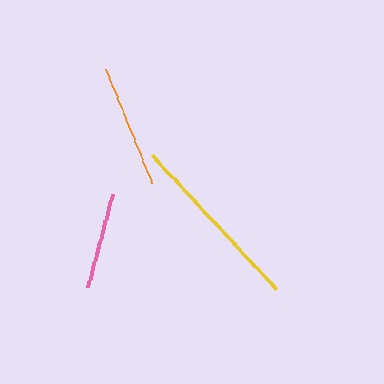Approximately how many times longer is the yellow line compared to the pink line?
The yellow line is approximately 1.9 times the length of the pink line.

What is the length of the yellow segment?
The yellow segment is approximately 183 pixels long.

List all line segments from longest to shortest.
From longest to shortest: yellow, orange, pink.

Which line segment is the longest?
The yellow line is the longest at approximately 183 pixels.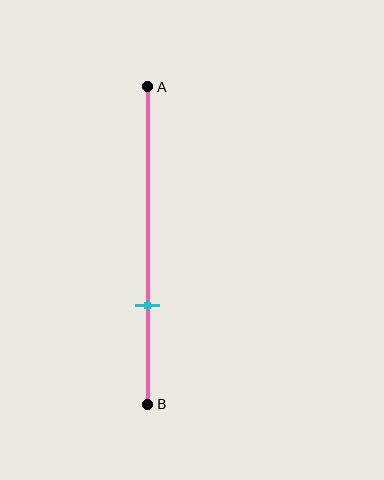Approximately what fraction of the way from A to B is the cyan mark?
The cyan mark is approximately 70% of the way from A to B.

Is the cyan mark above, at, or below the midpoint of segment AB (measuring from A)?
The cyan mark is below the midpoint of segment AB.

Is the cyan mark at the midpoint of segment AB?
No, the mark is at about 70% from A, not at the 50% midpoint.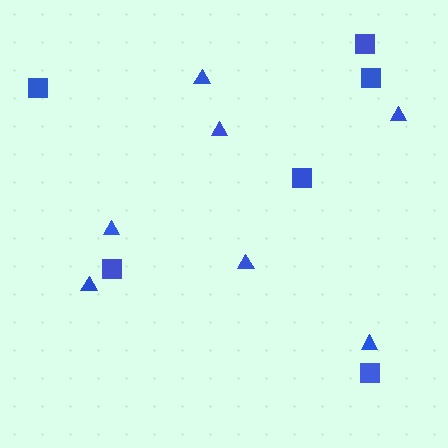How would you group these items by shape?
There are 2 groups: one group of triangles (7) and one group of squares (6).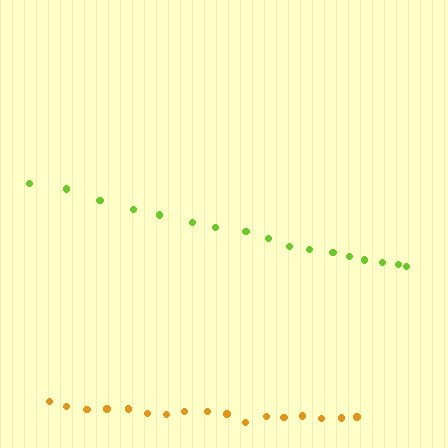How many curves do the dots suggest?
There are 2 distinct paths.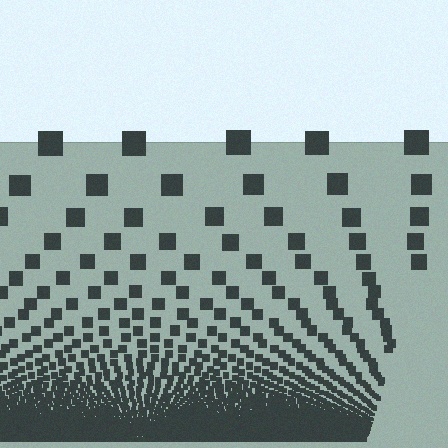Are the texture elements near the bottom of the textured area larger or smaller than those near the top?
Smaller. The gradient is inverted — elements near the bottom are smaller and denser.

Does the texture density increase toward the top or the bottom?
Density increases toward the bottom.